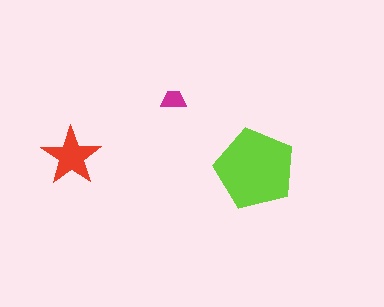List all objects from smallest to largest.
The magenta trapezoid, the red star, the lime pentagon.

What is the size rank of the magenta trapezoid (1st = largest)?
3rd.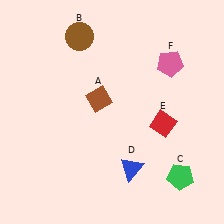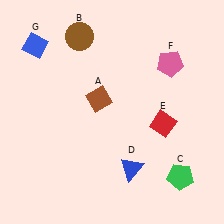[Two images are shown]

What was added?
A blue diamond (G) was added in Image 2.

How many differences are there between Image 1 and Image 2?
There is 1 difference between the two images.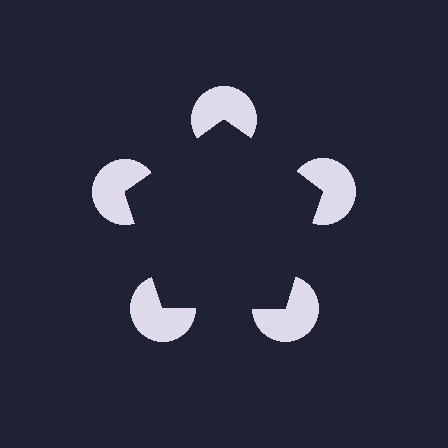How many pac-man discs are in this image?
There are 5 — one at each vertex of the illusory pentagon.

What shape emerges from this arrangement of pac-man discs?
An illusory pentagon — its edges are inferred from the aligned wedge cuts in the pac-man discs, not physically drawn.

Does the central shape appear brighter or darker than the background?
It typically appears slightly darker than the background, even though no actual brightness change is drawn.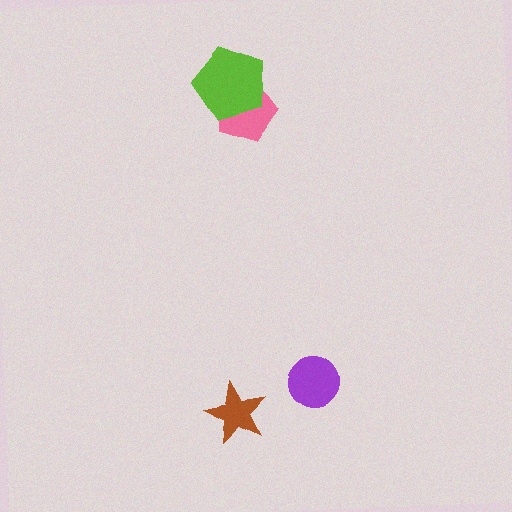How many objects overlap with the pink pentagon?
1 object overlaps with the pink pentagon.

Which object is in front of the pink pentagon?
The lime pentagon is in front of the pink pentagon.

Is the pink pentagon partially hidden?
Yes, it is partially covered by another shape.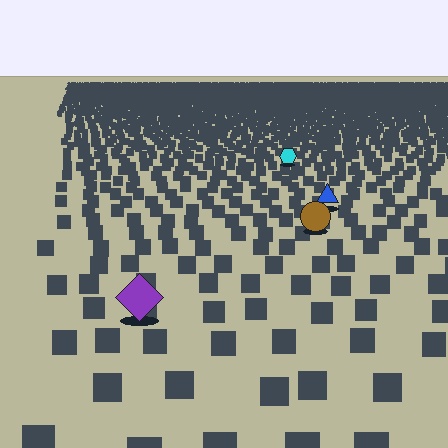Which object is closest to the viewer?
The purple diamond is closest. The texture marks near it are larger and more spread out.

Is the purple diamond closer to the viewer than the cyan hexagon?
Yes. The purple diamond is closer — you can tell from the texture gradient: the ground texture is coarser near it.